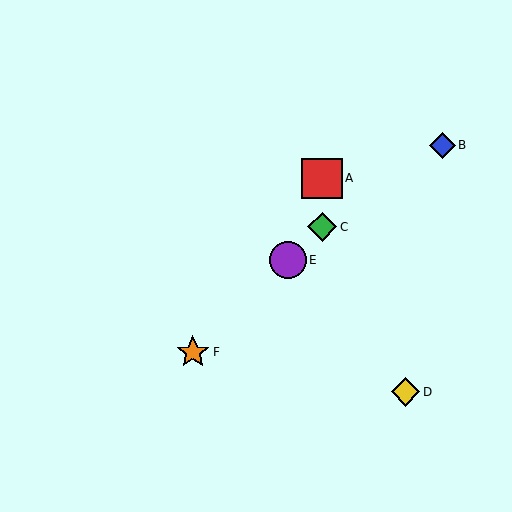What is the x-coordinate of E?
Object E is at x≈288.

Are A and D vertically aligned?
No, A is at x≈322 and D is at x≈406.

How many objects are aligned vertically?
2 objects (A, C) are aligned vertically.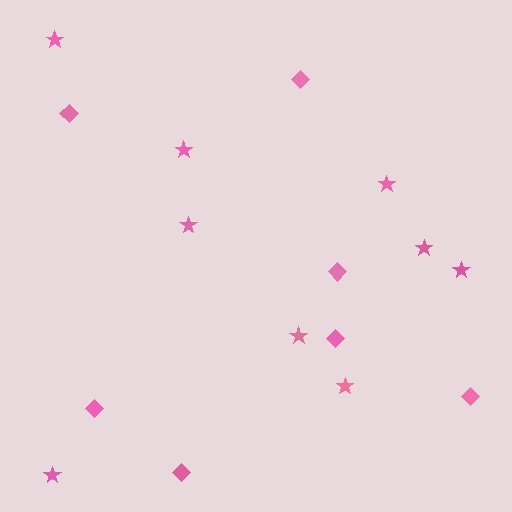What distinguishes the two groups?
There are 2 groups: one group of diamonds (7) and one group of stars (9).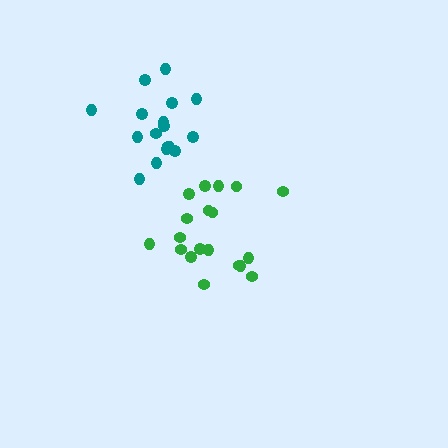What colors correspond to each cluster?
The clusters are colored: teal, green.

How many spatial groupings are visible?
There are 2 spatial groupings.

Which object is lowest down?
The green cluster is bottommost.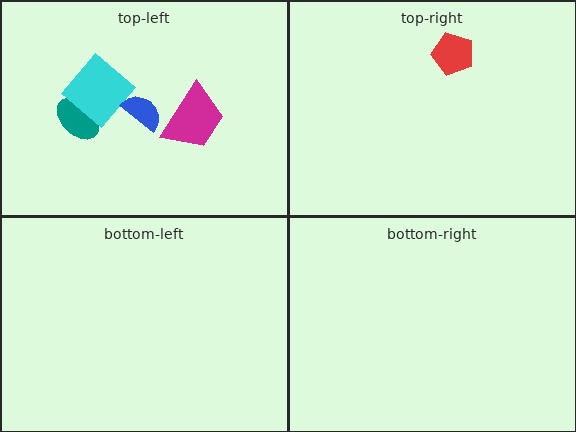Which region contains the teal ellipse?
The top-left region.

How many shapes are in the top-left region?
4.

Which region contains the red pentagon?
The top-right region.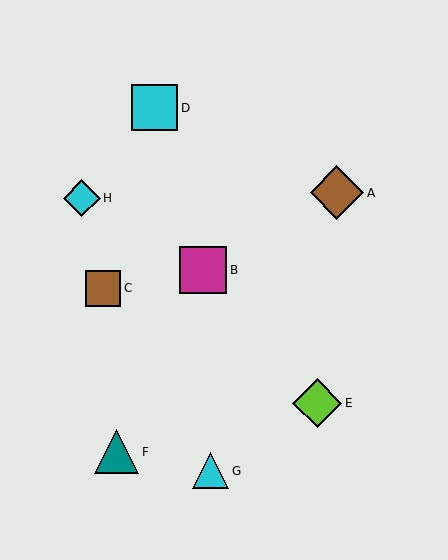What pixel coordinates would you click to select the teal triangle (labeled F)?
Click at (116, 452) to select the teal triangle F.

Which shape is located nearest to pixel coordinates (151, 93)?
The cyan square (labeled D) at (155, 108) is nearest to that location.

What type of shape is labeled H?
Shape H is a cyan diamond.